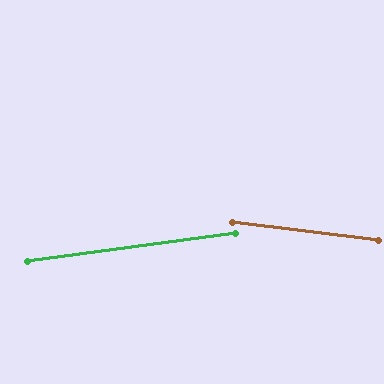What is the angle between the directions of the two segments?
Approximately 14 degrees.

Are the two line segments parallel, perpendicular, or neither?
Neither parallel nor perpendicular — they differ by about 14°.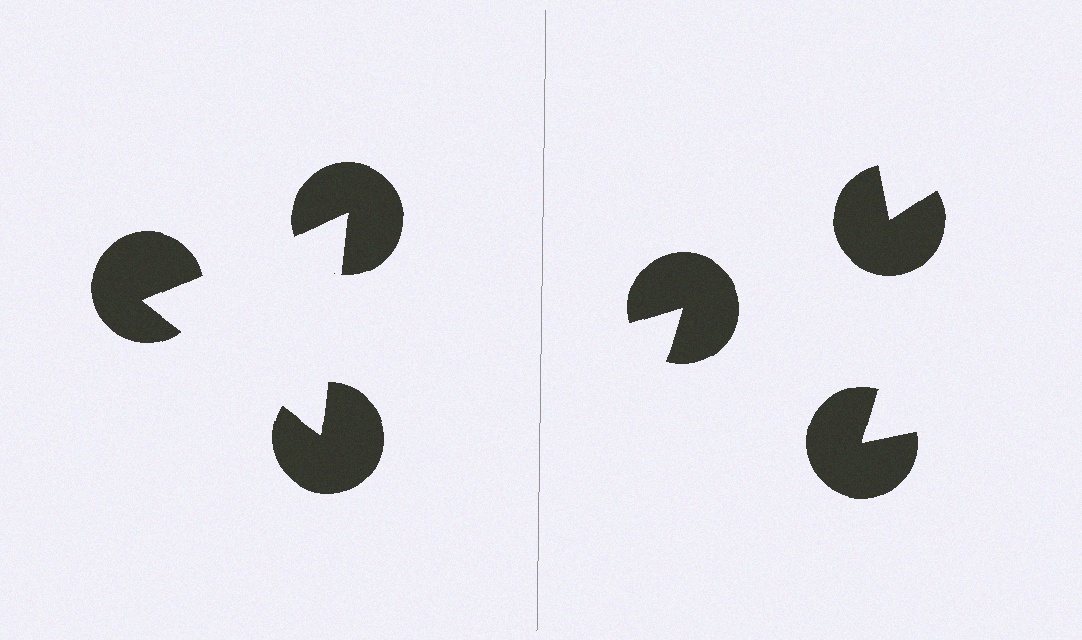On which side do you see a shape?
An illusory triangle appears on the left side. On the right side the wedge cuts are rotated, so no coherent shape forms.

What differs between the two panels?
The pac-man discs are positioned identically on both sides; only the wedge orientations differ. On the left they align to a triangle; on the right they are misaligned.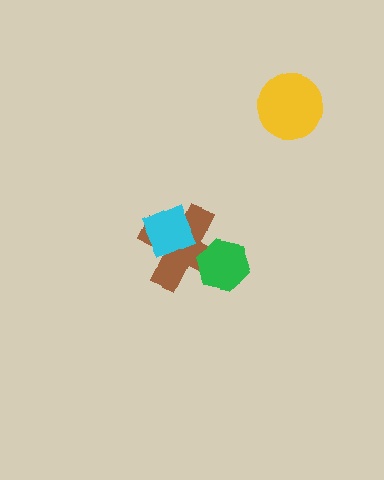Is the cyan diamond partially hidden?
No, no other shape covers it.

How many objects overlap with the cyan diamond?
1 object overlaps with the cyan diamond.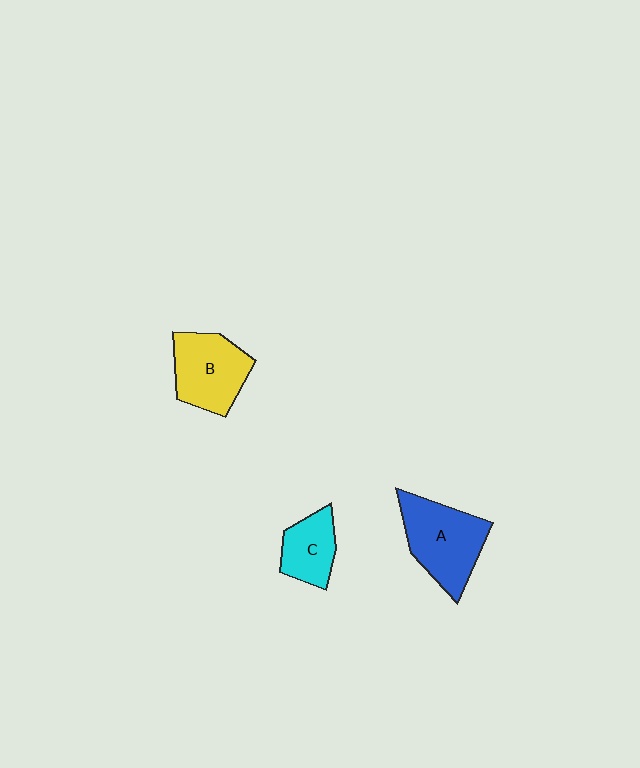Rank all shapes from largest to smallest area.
From largest to smallest: A (blue), B (yellow), C (cyan).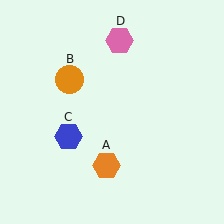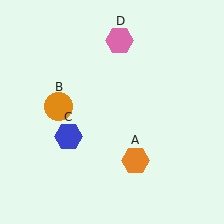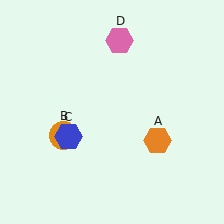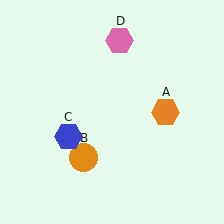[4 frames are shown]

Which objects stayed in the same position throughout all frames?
Blue hexagon (object C) and pink hexagon (object D) remained stationary.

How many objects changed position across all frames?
2 objects changed position: orange hexagon (object A), orange circle (object B).